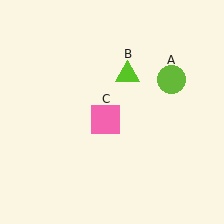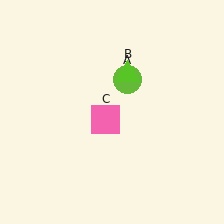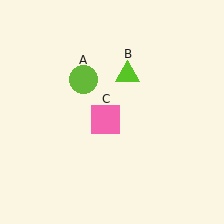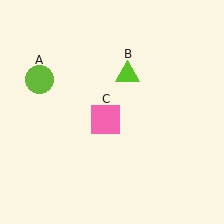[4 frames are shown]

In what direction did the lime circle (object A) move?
The lime circle (object A) moved left.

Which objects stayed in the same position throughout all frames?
Lime triangle (object B) and pink square (object C) remained stationary.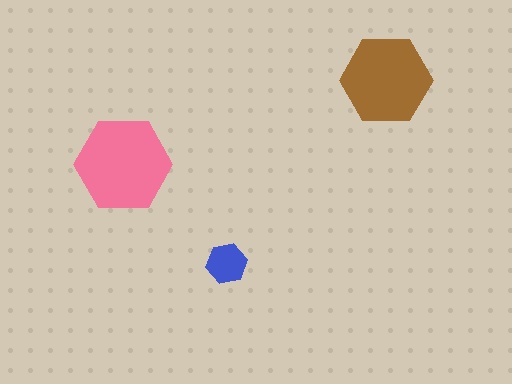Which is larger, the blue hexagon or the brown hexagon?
The brown one.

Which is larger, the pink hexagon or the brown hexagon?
The pink one.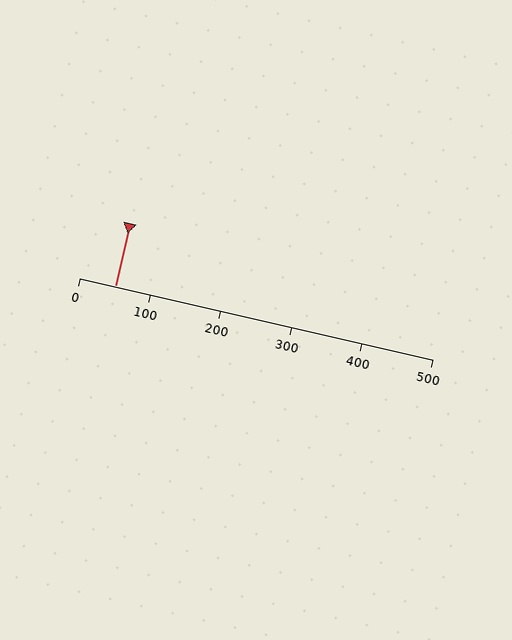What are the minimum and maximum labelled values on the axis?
The axis runs from 0 to 500.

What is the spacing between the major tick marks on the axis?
The major ticks are spaced 100 apart.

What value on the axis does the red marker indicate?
The marker indicates approximately 50.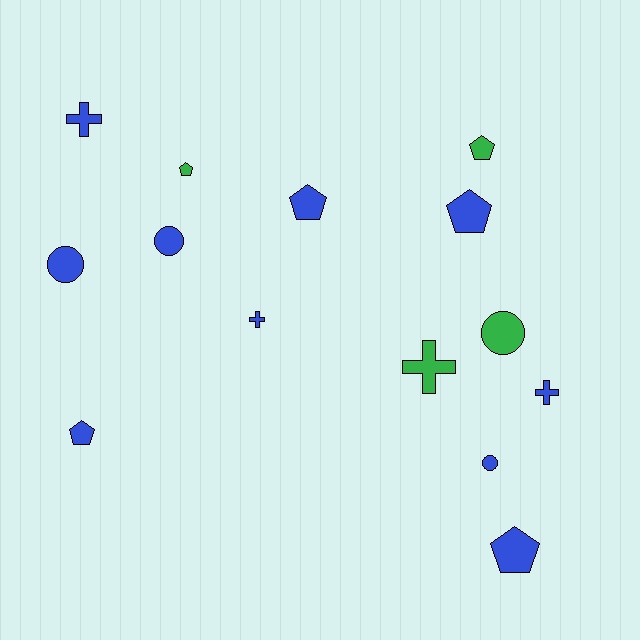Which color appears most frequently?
Blue, with 10 objects.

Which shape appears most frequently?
Pentagon, with 6 objects.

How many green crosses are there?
There is 1 green cross.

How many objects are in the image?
There are 14 objects.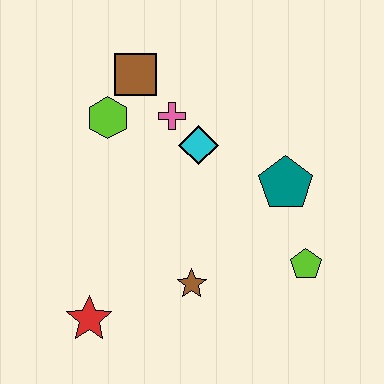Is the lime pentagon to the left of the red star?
No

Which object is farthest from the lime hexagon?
The lime pentagon is farthest from the lime hexagon.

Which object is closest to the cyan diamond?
The pink cross is closest to the cyan diamond.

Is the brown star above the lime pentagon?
No